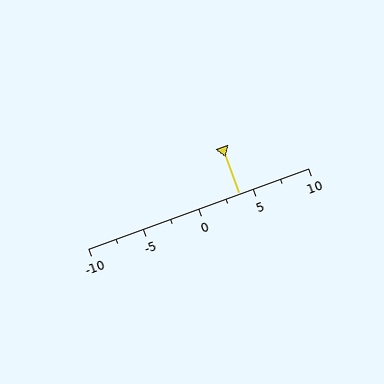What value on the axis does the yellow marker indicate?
The marker indicates approximately 3.8.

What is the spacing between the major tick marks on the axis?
The major ticks are spaced 5 apart.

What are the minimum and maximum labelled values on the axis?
The axis runs from -10 to 10.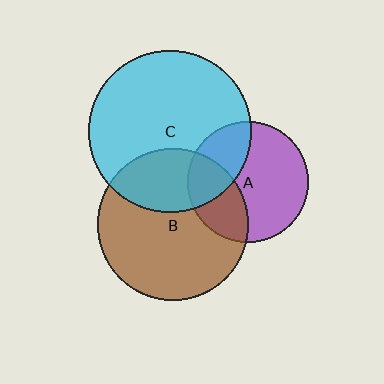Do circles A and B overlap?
Yes.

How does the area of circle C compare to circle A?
Approximately 1.8 times.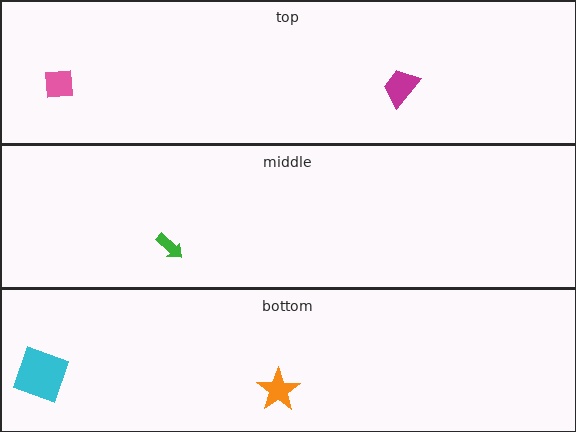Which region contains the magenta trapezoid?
The top region.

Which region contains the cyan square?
The bottom region.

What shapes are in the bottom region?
The cyan square, the orange star.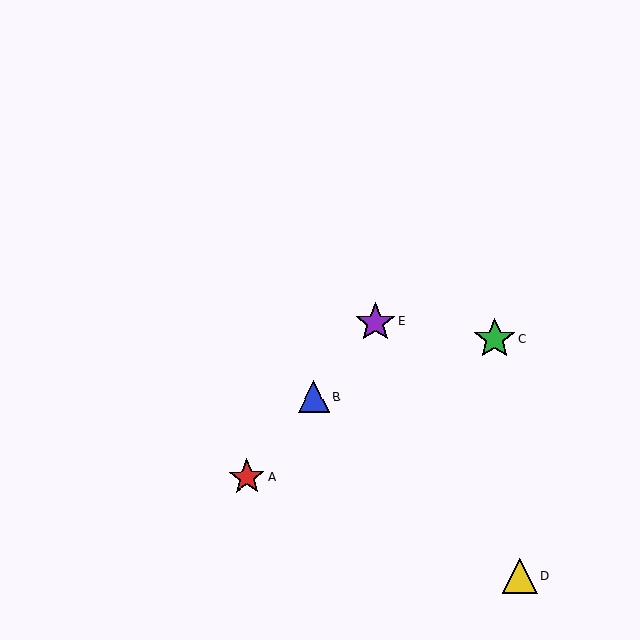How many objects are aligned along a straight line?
3 objects (A, B, E) are aligned along a straight line.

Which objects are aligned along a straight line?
Objects A, B, E are aligned along a straight line.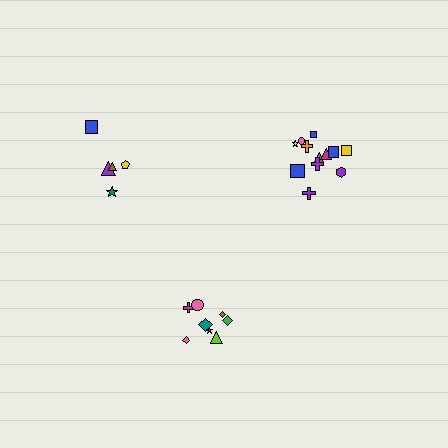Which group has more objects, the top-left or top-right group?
The top-right group.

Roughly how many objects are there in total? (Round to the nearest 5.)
Roughly 25 objects in total.